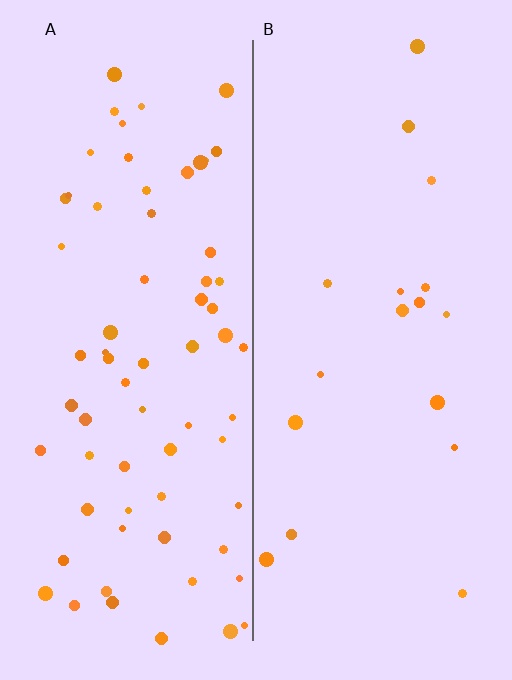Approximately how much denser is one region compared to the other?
Approximately 3.8× — region A over region B.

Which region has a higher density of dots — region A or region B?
A (the left).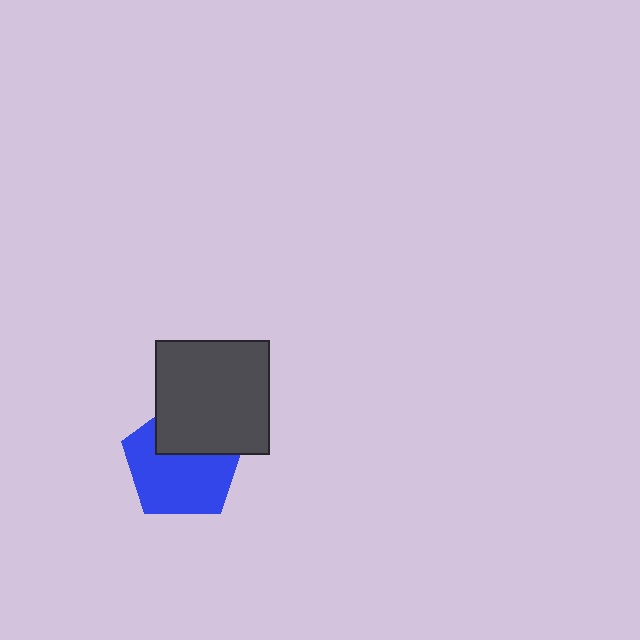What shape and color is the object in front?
The object in front is a dark gray square.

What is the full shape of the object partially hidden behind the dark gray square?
The partially hidden object is a blue pentagon.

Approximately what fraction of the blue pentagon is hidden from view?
Roughly 36% of the blue pentagon is hidden behind the dark gray square.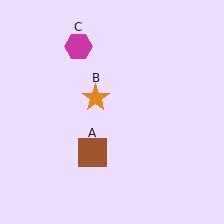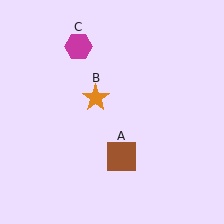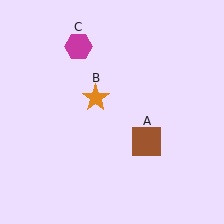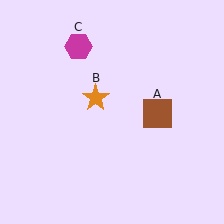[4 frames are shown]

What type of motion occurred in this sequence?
The brown square (object A) rotated counterclockwise around the center of the scene.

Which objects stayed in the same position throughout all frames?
Orange star (object B) and magenta hexagon (object C) remained stationary.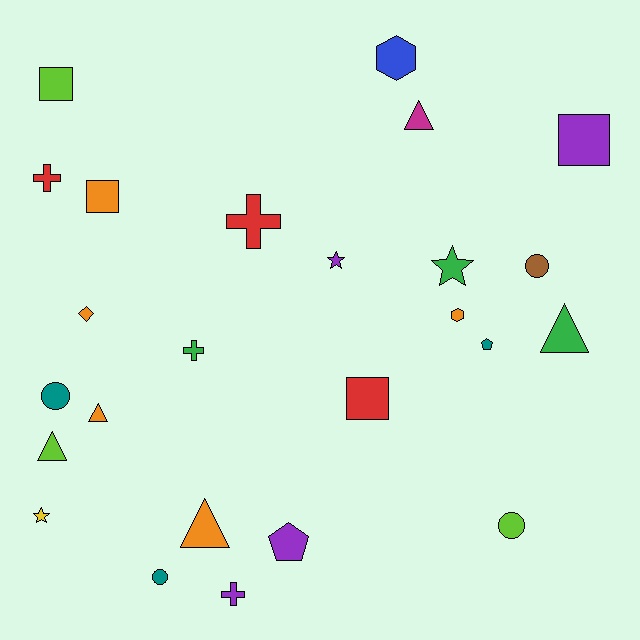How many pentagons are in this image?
There are 2 pentagons.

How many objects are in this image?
There are 25 objects.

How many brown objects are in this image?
There is 1 brown object.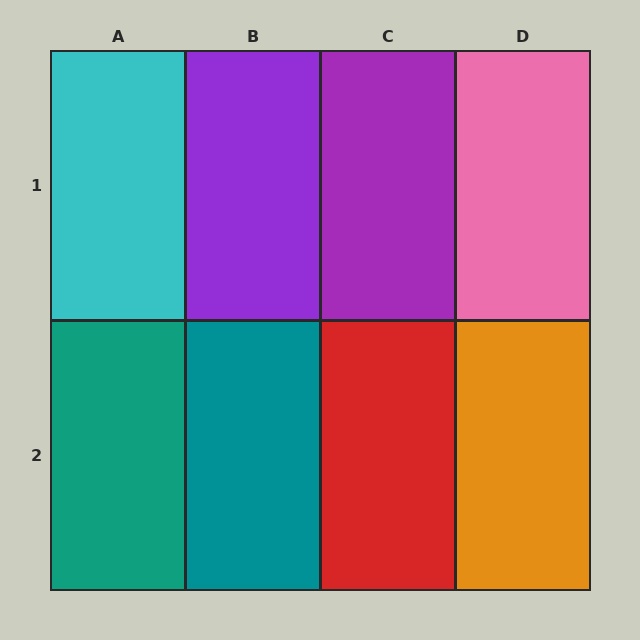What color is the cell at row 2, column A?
Teal.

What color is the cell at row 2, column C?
Red.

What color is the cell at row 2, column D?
Orange.